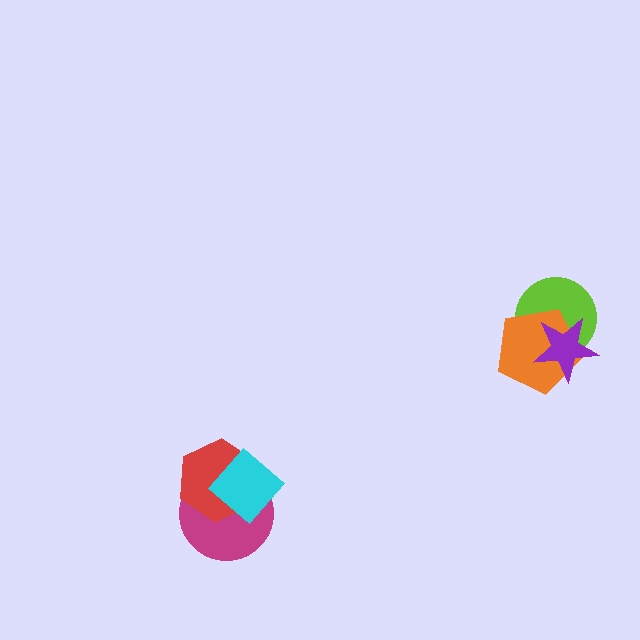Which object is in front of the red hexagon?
The cyan diamond is in front of the red hexagon.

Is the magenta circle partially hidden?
Yes, it is partially covered by another shape.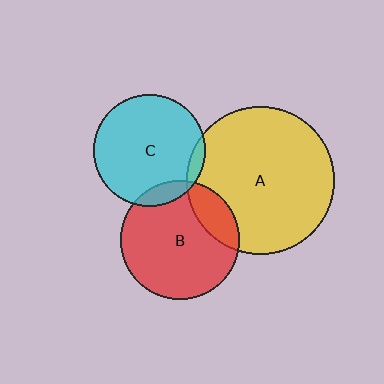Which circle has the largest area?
Circle A (yellow).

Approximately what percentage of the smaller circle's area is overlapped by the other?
Approximately 20%.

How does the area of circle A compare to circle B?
Approximately 1.5 times.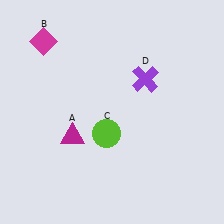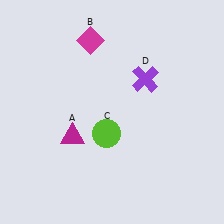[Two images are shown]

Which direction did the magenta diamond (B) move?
The magenta diamond (B) moved right.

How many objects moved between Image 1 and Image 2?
1 object moved between the two images.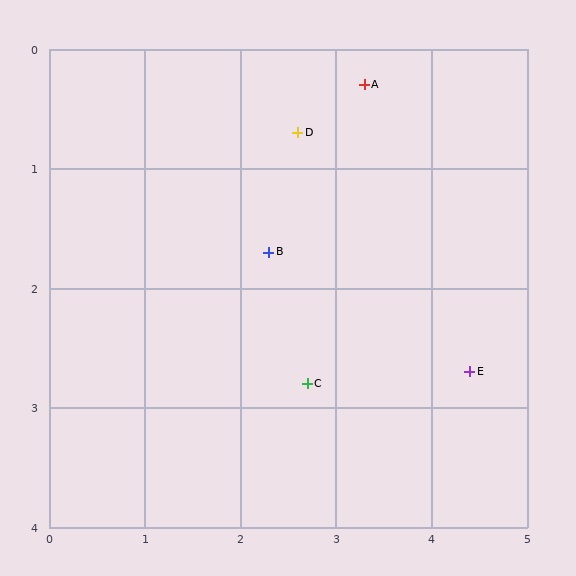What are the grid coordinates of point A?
Point A is at approximately (3.3, 0.3).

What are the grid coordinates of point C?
Point C is at approximately (2.7, 2.8).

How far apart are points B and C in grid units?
Points B and C are about 1.2 grid units apart.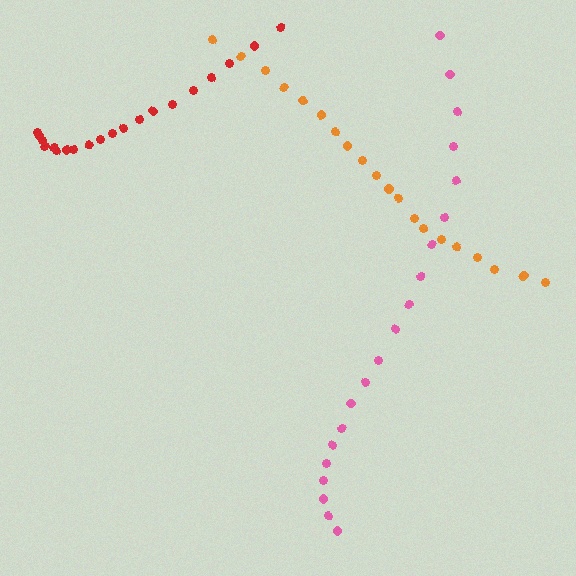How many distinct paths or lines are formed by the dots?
There are 3 distinct paths.